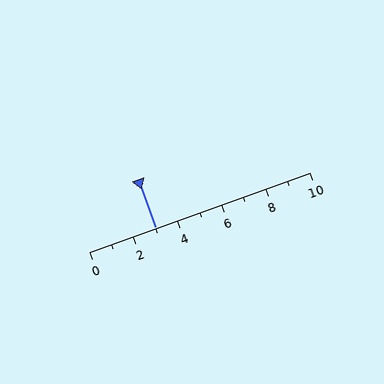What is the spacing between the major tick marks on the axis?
The major ticks are spaced 2 apart.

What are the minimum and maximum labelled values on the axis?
The axis runs from 0 to 10.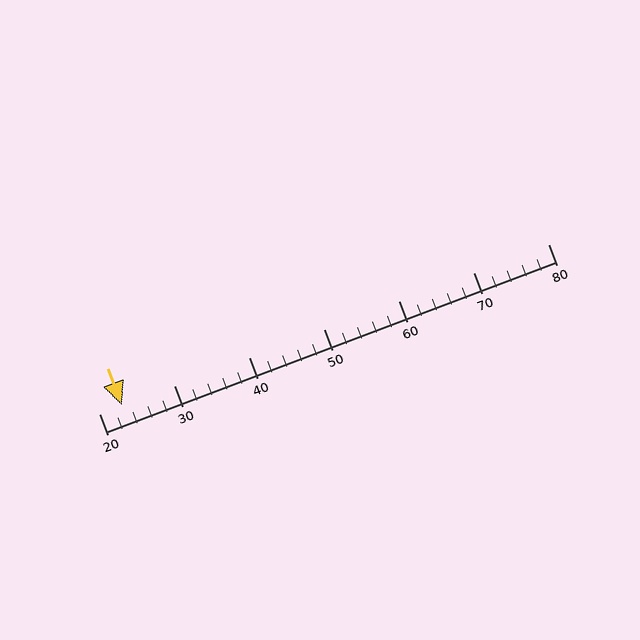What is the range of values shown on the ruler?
The ruler shows values from 20 to 80.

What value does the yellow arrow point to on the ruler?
The yellow arrow points to approximately 23.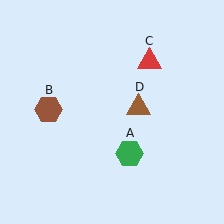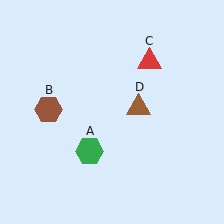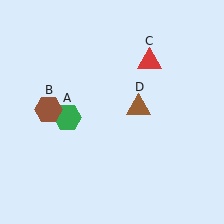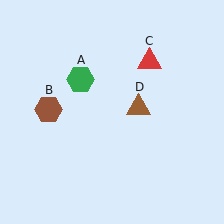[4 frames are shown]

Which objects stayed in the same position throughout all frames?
Brown hexagon (object B) and red triangle (object C) and brown triangle (object D) remained stationary.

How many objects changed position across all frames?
1 object changed position: green hexagon (object A).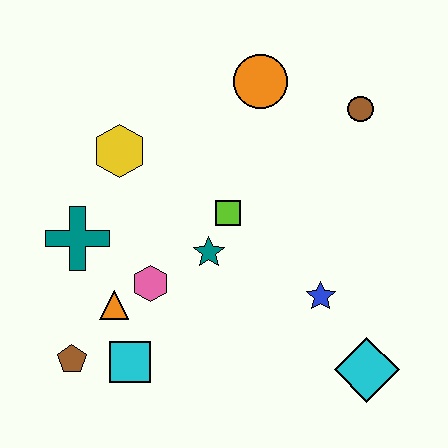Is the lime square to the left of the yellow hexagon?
No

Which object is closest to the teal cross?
The orange triangle is closest to the teal cross.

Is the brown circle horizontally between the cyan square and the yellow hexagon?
No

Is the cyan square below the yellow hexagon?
Yes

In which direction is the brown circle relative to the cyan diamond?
The brown circle is above the cyan diamond.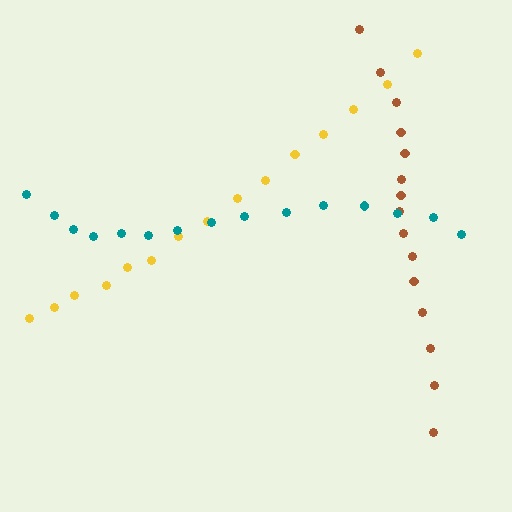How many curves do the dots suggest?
There are 3 distinct paths.